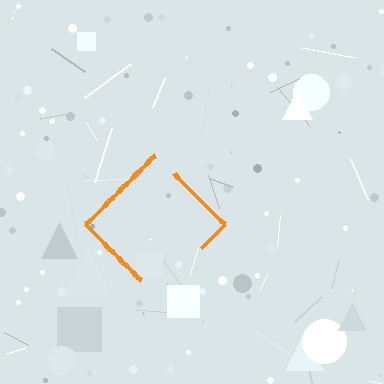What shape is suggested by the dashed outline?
The dashed outline suggests a diamond.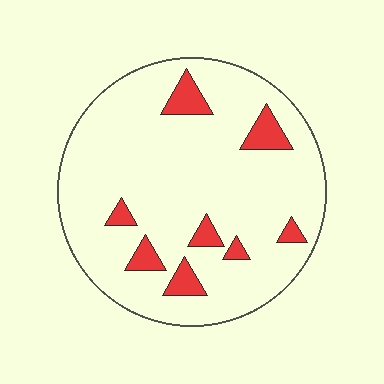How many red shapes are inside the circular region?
8.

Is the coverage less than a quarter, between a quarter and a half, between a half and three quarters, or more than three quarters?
Less than a quarter.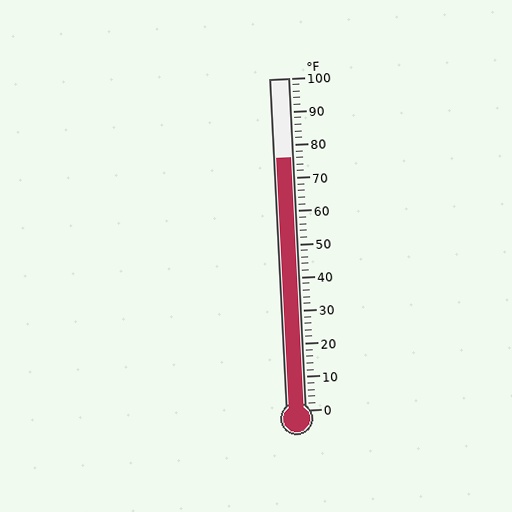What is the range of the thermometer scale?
The thermometer scale ranges from 0°F to 100°F.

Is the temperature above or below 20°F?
The temperature is above 20°F.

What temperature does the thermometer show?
The thermometer shows approximately 76°F.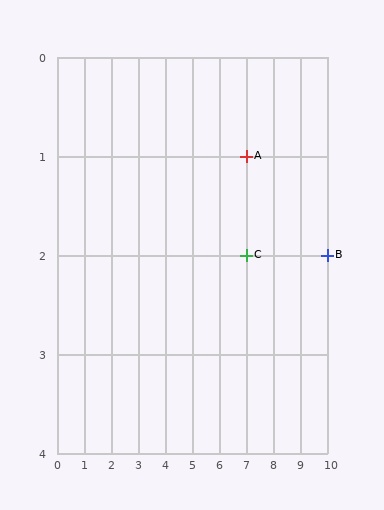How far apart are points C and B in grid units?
Points C and B are 3 columns apart.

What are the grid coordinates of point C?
Point C is at grid coordinates (7, 2).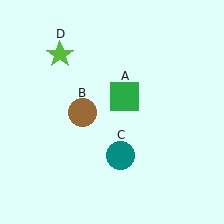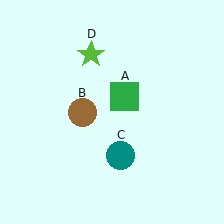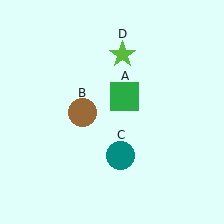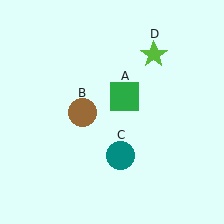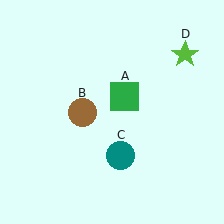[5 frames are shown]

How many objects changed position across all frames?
1 object changed position: lime star (object D).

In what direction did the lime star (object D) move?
The lime star (object D) moved right.